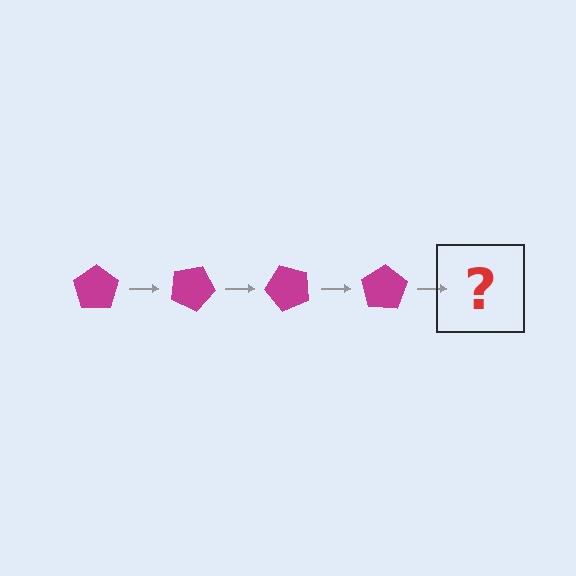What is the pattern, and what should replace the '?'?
The pattern is that the pentagon rotates 25 degrees each step. The '?' should be a magenta pentagon rotated 100 degrees.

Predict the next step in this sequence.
The next step is a magenta pentagon rotated 100 degrees.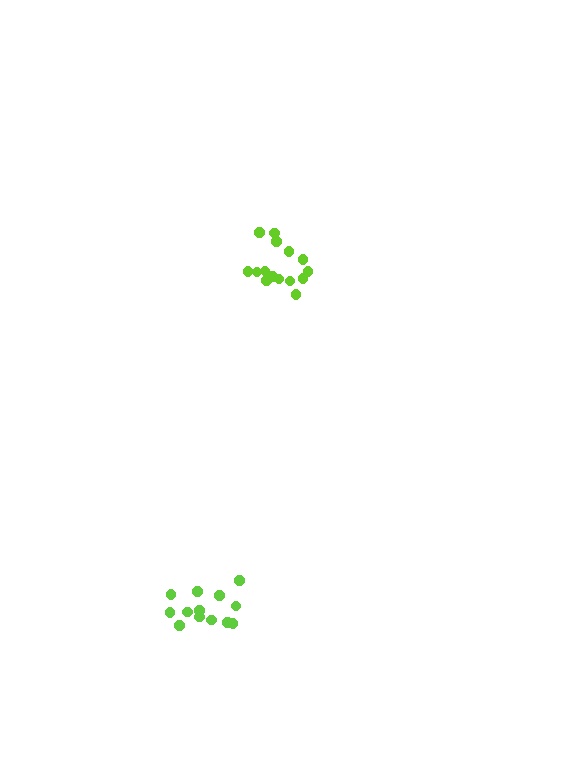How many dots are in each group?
Group 1: 13 dots, Group 2: 15 dots (28 total).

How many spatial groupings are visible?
There are 2 spatial groupings.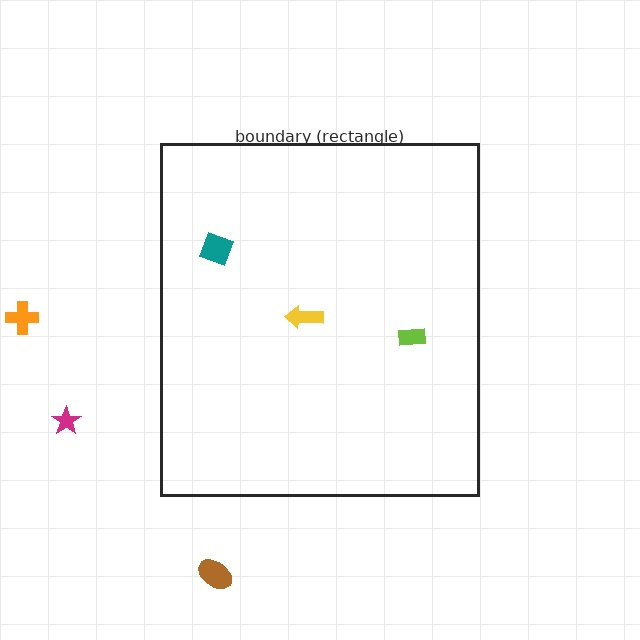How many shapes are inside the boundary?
3 inside, 3 outside.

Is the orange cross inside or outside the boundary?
Outside.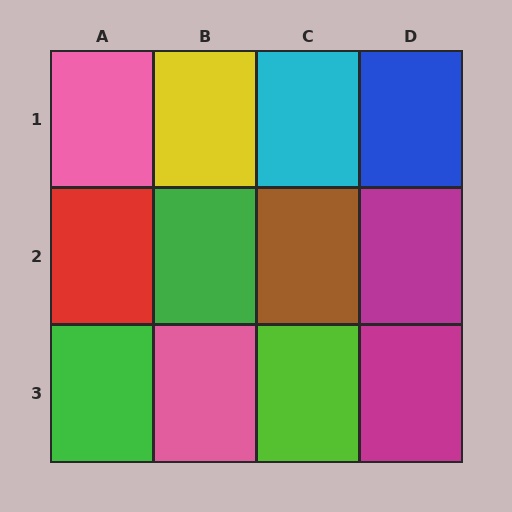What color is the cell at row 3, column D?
Magenta.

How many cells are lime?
1 cell is lime.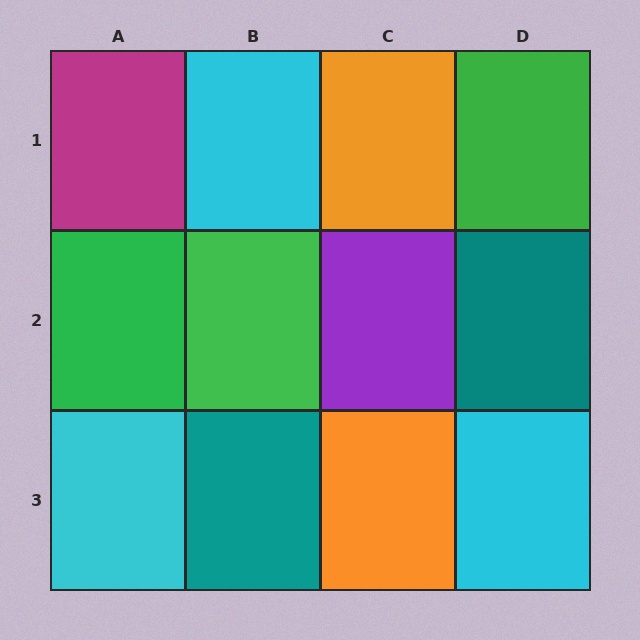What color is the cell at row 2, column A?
Green.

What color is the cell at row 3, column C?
Orange.